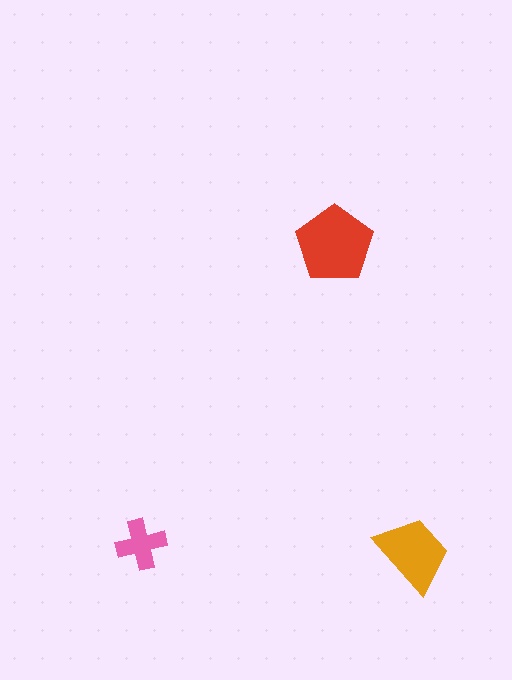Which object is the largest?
The red pentagon.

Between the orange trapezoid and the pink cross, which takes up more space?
The orange trapezoid.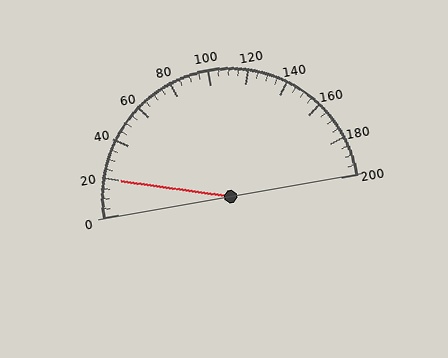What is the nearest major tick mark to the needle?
The nearest major tick mark is 20.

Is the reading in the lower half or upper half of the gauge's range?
The reading is in the lower half of the range (0 to 200).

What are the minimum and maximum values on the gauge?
The gauge ranges from 0 to 200.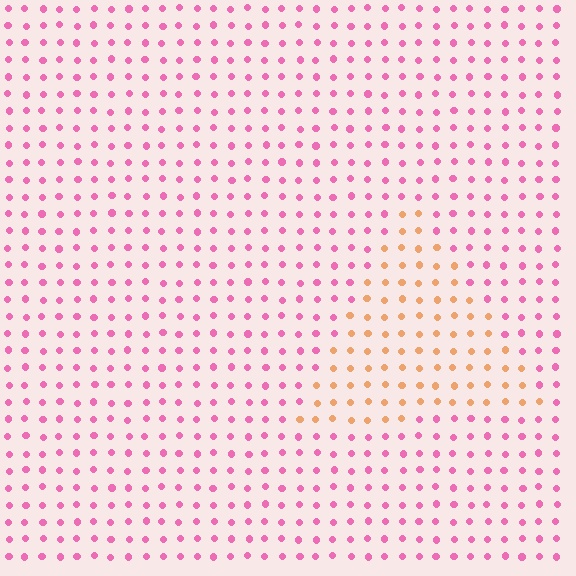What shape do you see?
I see a triangle.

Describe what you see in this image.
The image is filled with small pink elements in a uniform arrangement. A triangle-shaped region is visible where the elements are tinted to a slightly different hue, forming a subtle color boundary.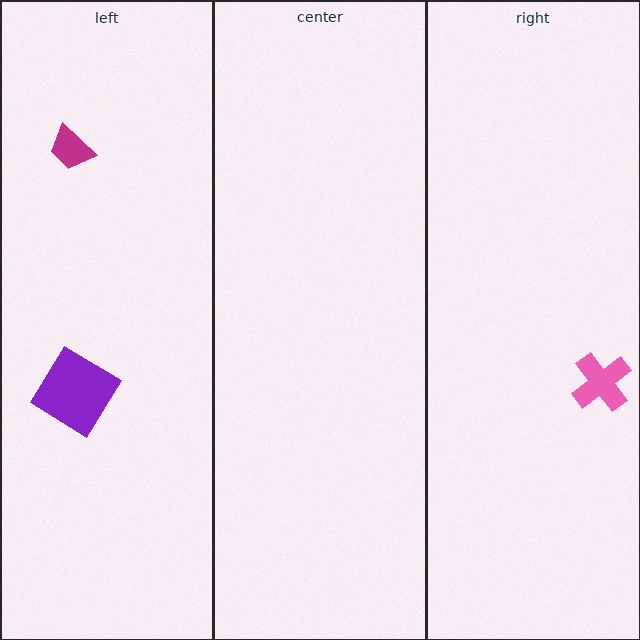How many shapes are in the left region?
2.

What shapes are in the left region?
The purple diamond, the magenta trapezoid.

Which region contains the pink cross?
The right region.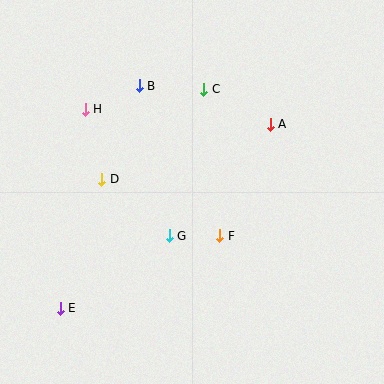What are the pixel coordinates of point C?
Point C is at (204, 89).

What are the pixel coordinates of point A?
Point A is at (270, 124).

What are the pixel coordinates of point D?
Point D is at (102, 179).